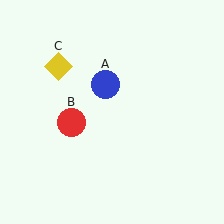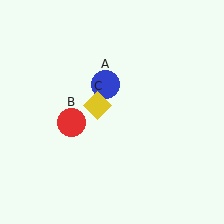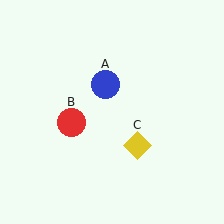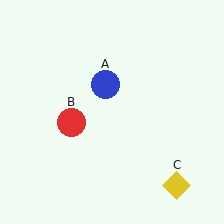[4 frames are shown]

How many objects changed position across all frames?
1 object changed position: yellow diamond (object C).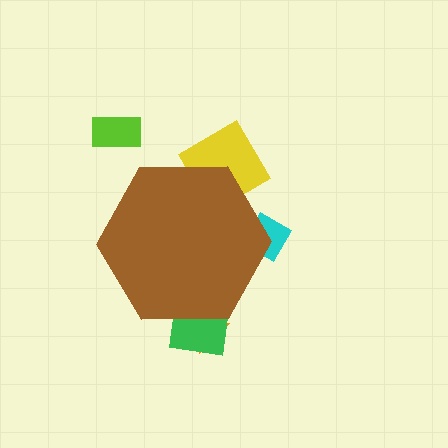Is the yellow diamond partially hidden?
Yes, the yellow diamond is partially hidden behind the brown hexagon.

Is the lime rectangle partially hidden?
No, the lime rectangle is fully visible.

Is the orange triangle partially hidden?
Yes, the orange triangle is partially hidden behind the brown hexagon.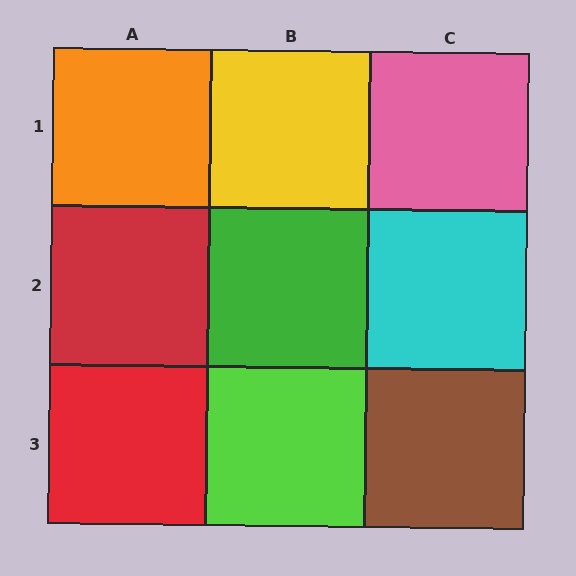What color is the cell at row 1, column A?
Orange.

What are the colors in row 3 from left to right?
Red, lime, brown.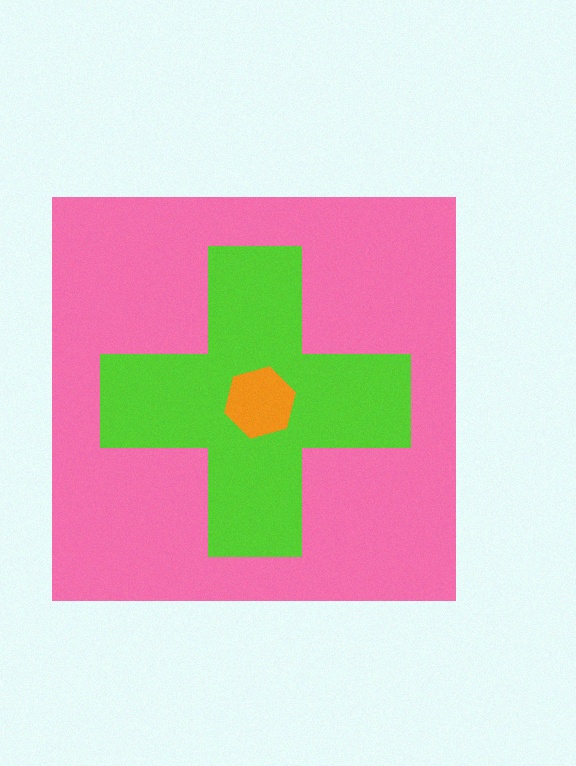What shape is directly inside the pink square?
The lime cross.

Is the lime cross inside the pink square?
Yes.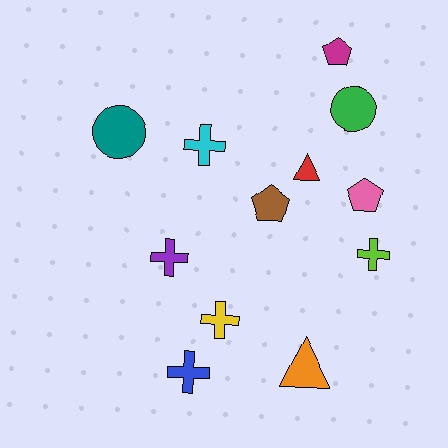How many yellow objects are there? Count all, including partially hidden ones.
There is 1 yellow object.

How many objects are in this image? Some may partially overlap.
There are 12 objects.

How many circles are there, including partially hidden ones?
There are 2 circles.